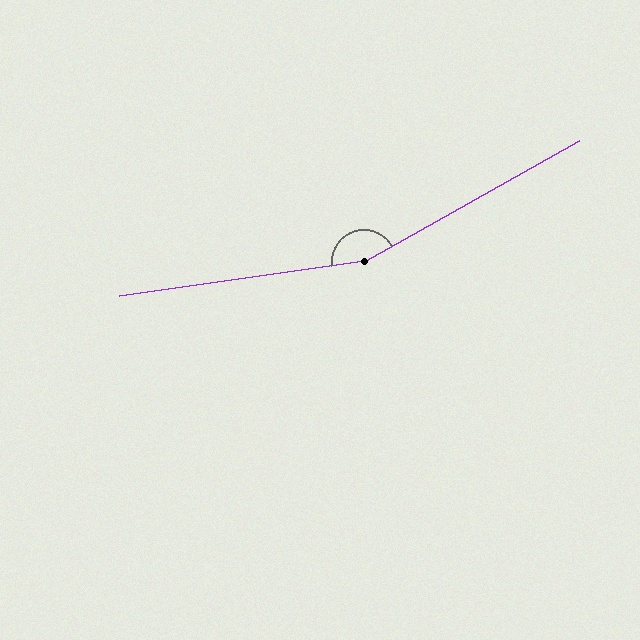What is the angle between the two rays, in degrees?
Approximately 158 degrees.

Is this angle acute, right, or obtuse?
It is obtuse.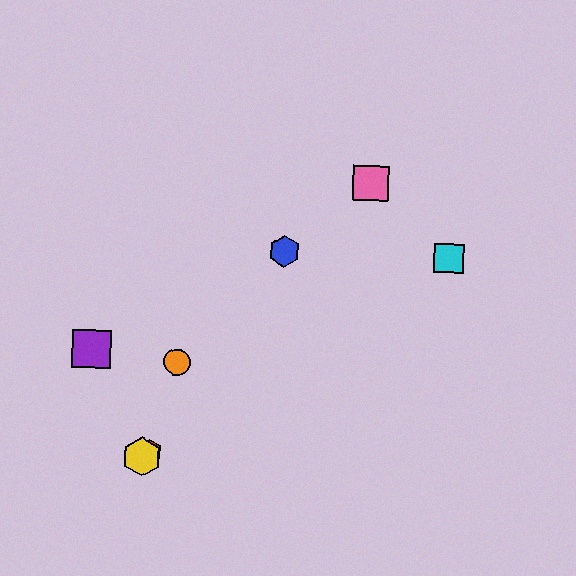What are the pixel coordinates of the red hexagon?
The red hexagon is at (149, 452).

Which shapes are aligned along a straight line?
The red hexagon, the green circle, the yellow hexagon, the cyan square are aligned along a straight line.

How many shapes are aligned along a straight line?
4 shapes (the red hexagon, the green circle, the yellow hexagon, the cyan square) are aligned along a straight line.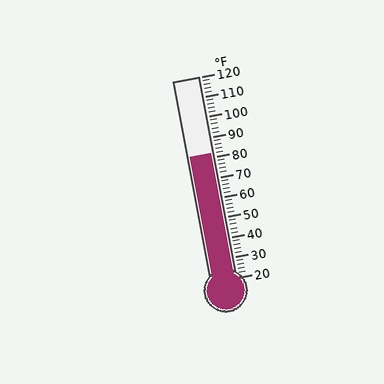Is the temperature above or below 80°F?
The temperature is above 80°F.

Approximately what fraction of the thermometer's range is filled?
The thermometer is filled to approximately 60% of its range.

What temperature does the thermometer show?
The thermometer shows approximately 82°F.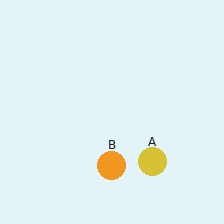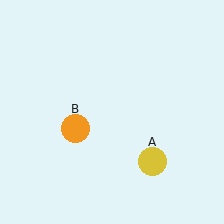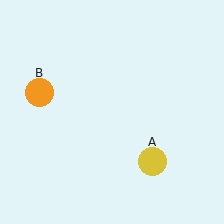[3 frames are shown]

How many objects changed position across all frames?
1 object changed position: orange circle (object B).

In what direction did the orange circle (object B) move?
The orange circle (object B) moved up and to the left.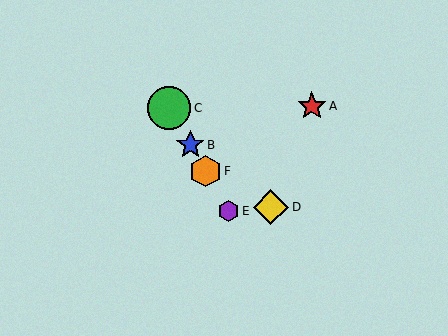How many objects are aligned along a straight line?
4 objects (B, C, E, F) are aligned along a straight line.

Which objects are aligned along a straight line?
Objects B, C, E, F are aligned along a straight line.